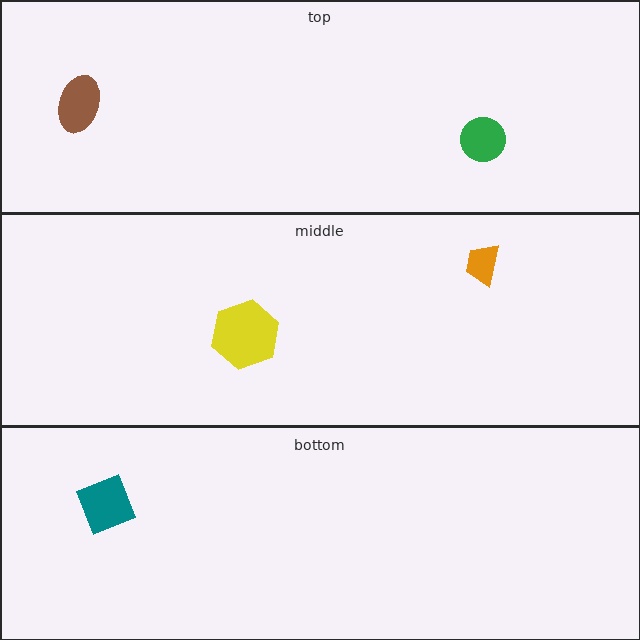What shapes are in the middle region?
The yellow hexagon, the orange trapezoid.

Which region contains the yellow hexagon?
The middle region.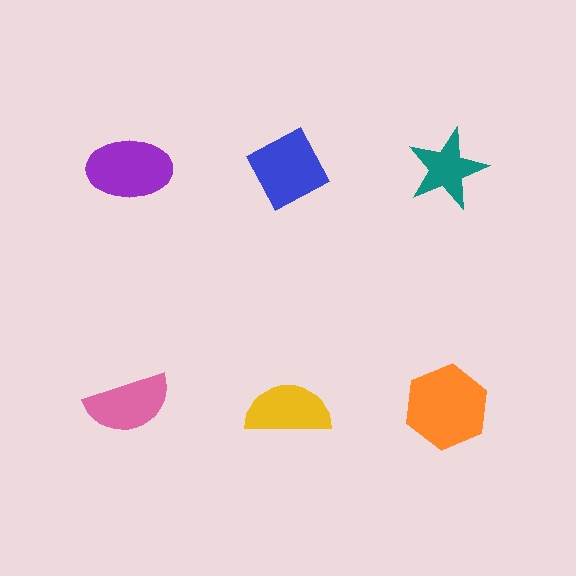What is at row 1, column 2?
A blue diamond.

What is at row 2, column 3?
An orange hexagon.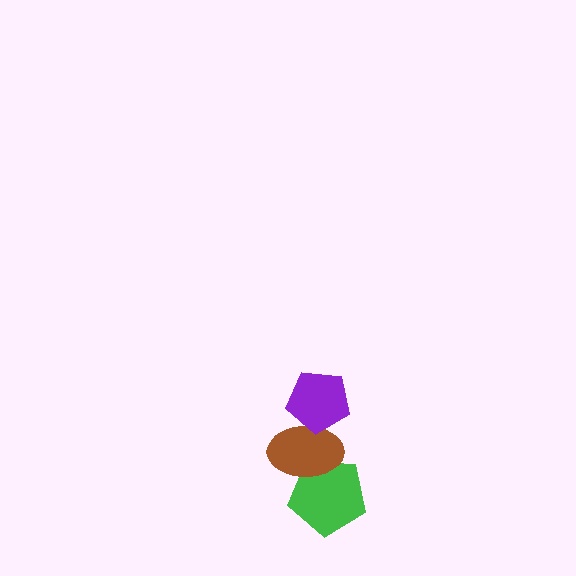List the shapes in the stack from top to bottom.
From top to bottom: the purple pentagon, the brown ellipse, the green pentagon.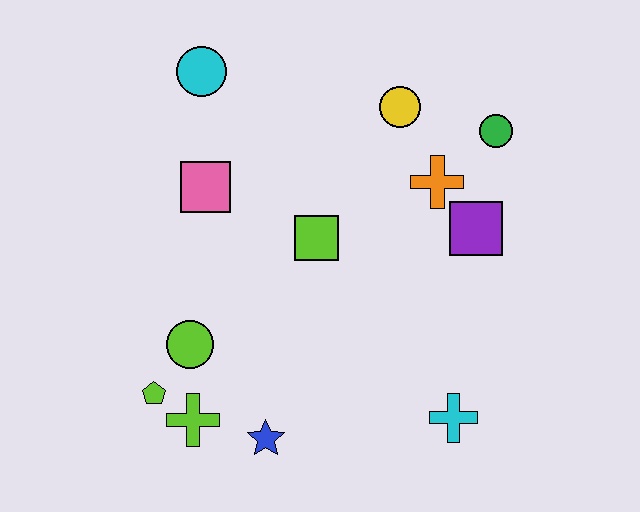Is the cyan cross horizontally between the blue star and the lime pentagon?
No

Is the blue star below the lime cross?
Yes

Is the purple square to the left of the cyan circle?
No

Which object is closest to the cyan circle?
The pink square is closest to the cyan circle.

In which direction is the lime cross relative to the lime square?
The lime cross is below the lime square.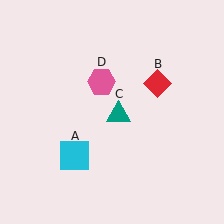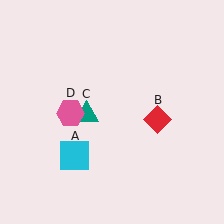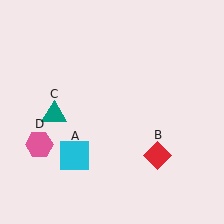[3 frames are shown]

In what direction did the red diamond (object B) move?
The red diamond (object B) moved down.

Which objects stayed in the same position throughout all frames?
Cyan square (object A) remained stationary.